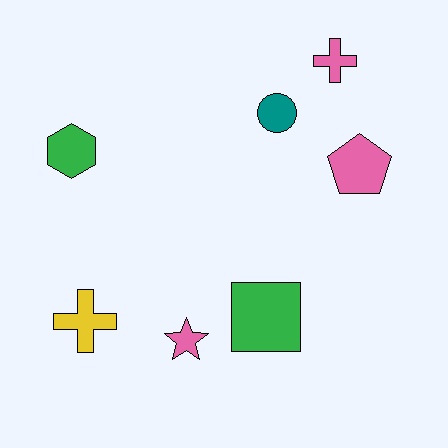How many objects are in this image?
There are 7 objects.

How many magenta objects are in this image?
There are no magenta objects.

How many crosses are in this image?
There are 2 crosses.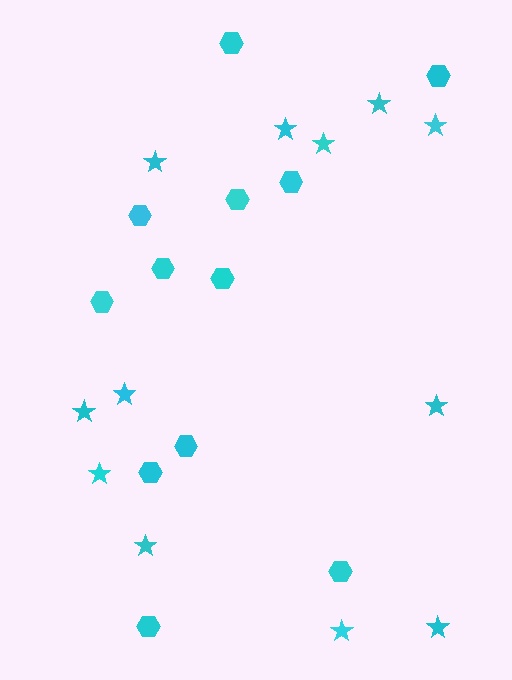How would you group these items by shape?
There are 2 groups: one group of hexagons (12) and one group of stars (12).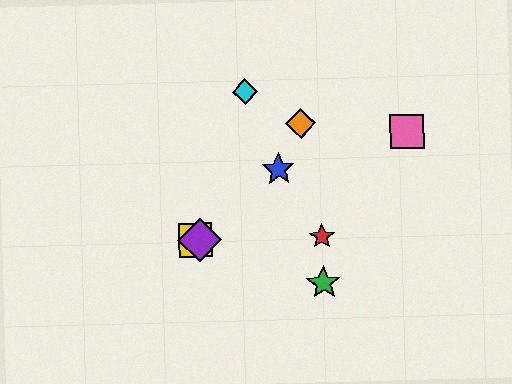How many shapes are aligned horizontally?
3 shapes (the red star, the yellow square, the purple diamond) are aligned horizontally.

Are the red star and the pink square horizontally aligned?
No, the red star is at y≈237 and the pink square is at y≈132.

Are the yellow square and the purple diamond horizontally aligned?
Yes, both are at y≈240.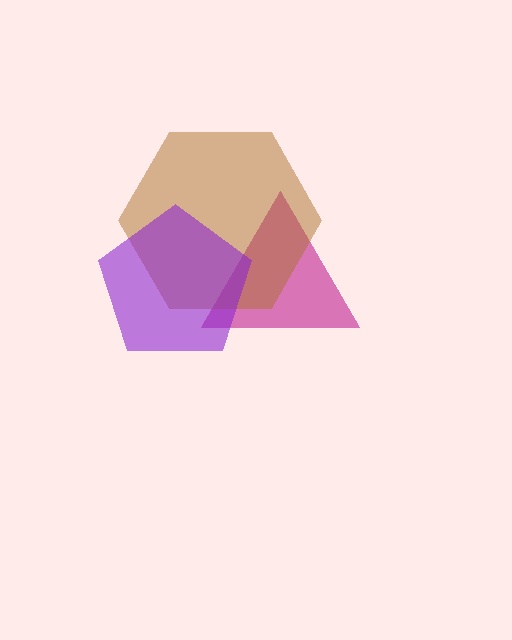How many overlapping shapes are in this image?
There are 3 overlapping shapes in the image.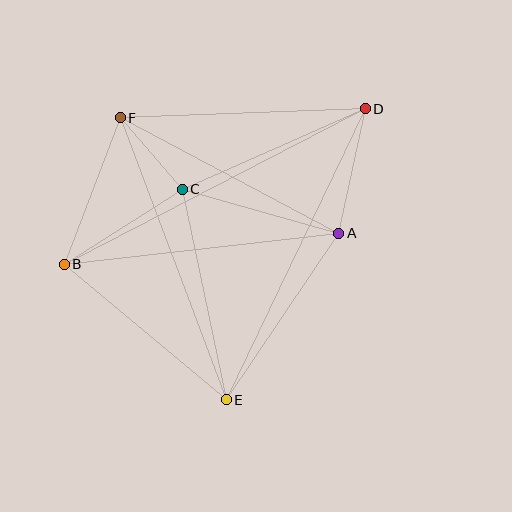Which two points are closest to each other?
Points C and F are closest to each other.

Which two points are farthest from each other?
Points B and D are farthest from each other.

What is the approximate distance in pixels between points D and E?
The distance between D and E is approximately 323 pixels.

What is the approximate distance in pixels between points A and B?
The distance between A and B is approximately 277 pixels.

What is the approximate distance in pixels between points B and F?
The distance between B and F is approximately 157 pixels.